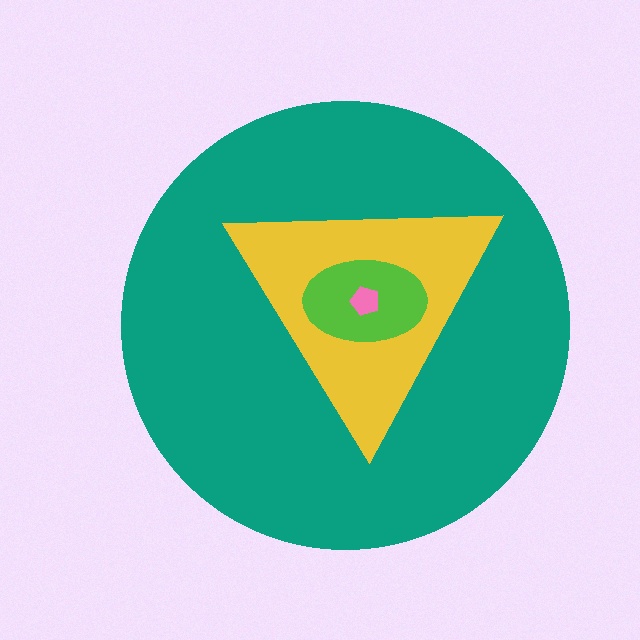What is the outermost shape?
The teal circle.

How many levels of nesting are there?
4.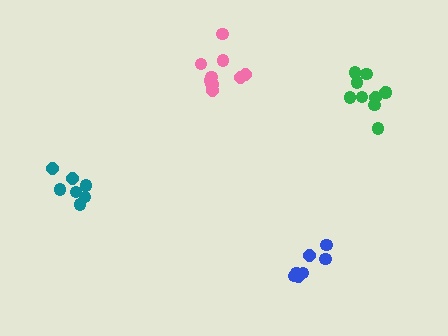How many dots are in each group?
Group 1: 10 dots, Group 2: 7 dots, Group 3: 10 dots, Group 4: 7 dots (34 total).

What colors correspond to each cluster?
The clusters are colored: green, blue, pink, teal.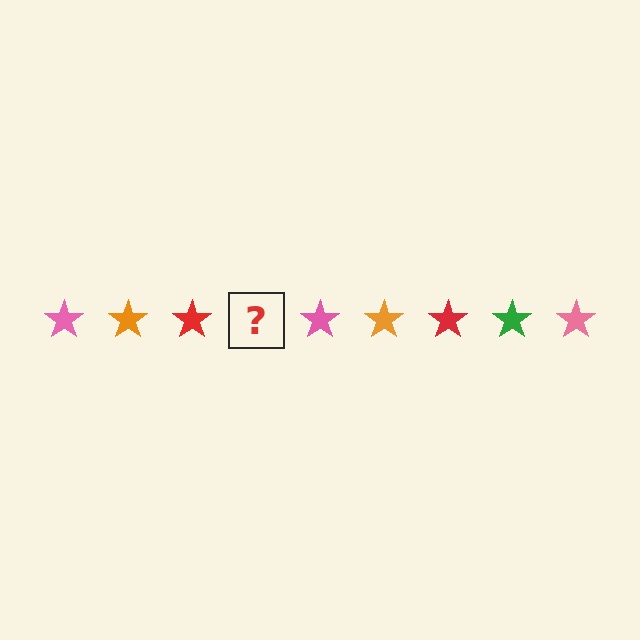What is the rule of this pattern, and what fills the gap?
The rule is that the pattern cycles through pink, orange, red, green stars. The gap should be filled with a green star.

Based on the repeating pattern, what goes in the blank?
The blank should be a green star.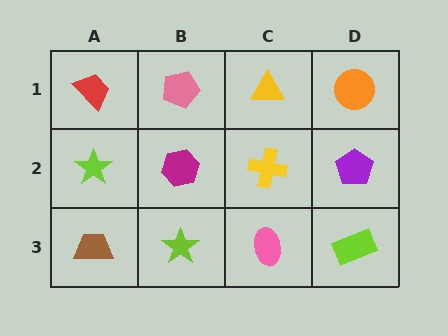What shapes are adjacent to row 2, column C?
A yellow triangle (row 1, column C), a pink ellipse (row 3, column C), a magenta hexagon (row 2, column B), a purple pentagon (row 2, column D).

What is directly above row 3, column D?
A purple pentagon.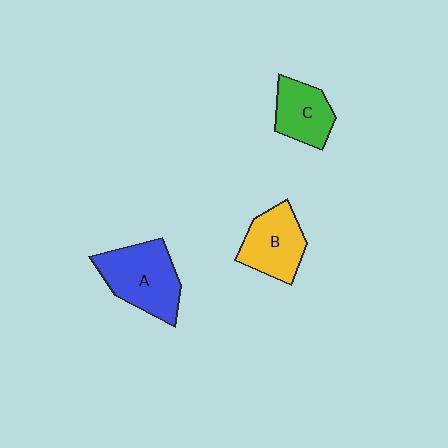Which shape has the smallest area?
Shape C (green).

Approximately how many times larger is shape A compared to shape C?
Approximately 1.5 times.